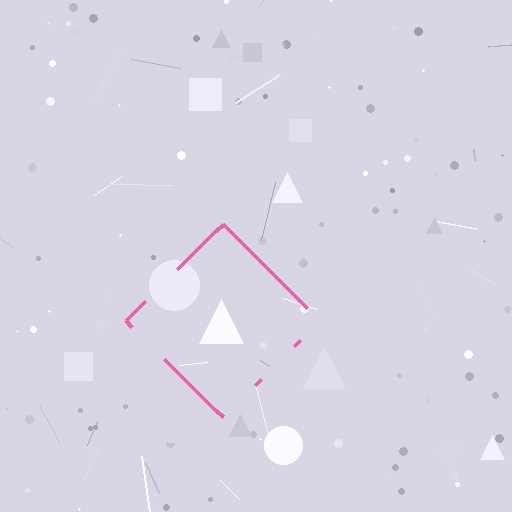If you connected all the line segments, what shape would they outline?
They would outline a diamond.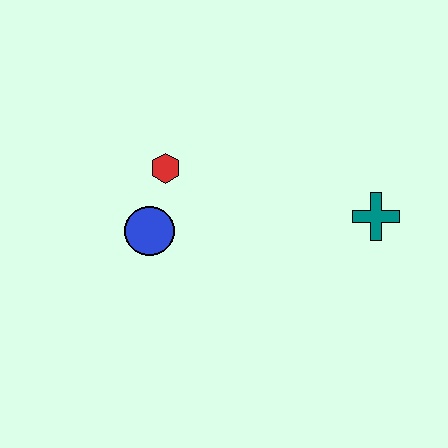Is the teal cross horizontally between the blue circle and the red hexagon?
No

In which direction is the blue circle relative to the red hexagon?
The blue circle is below the red hexagon.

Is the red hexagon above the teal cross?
Yes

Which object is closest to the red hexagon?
The blue circle is closest to the red hexagon.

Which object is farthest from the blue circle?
The teal cross is farthest from the blue circle.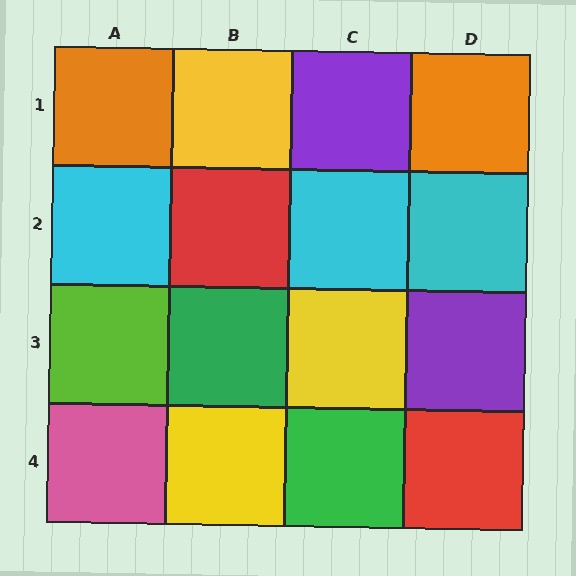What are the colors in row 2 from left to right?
Cyan, red, cyan, cyan.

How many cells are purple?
2 cells are purple.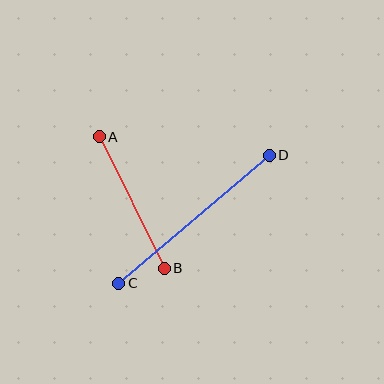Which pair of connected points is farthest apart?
Points C and D are farthest apart.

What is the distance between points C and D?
The distance is approximately 197 pixels.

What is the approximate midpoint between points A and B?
The midpoint is at approximately (132, 202) pixels.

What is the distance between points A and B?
The distance is approximately 146 pixels.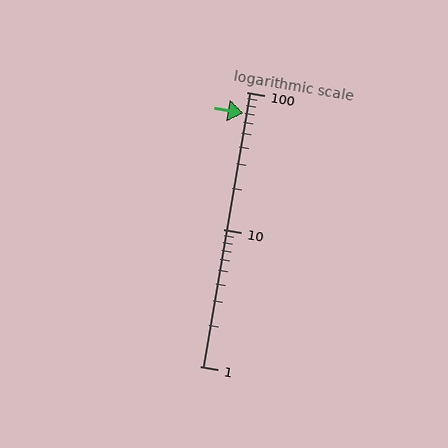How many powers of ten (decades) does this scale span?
The scale spans 2 decades, from 1 to 100.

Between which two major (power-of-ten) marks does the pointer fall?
The pointer is between 10 and 100.